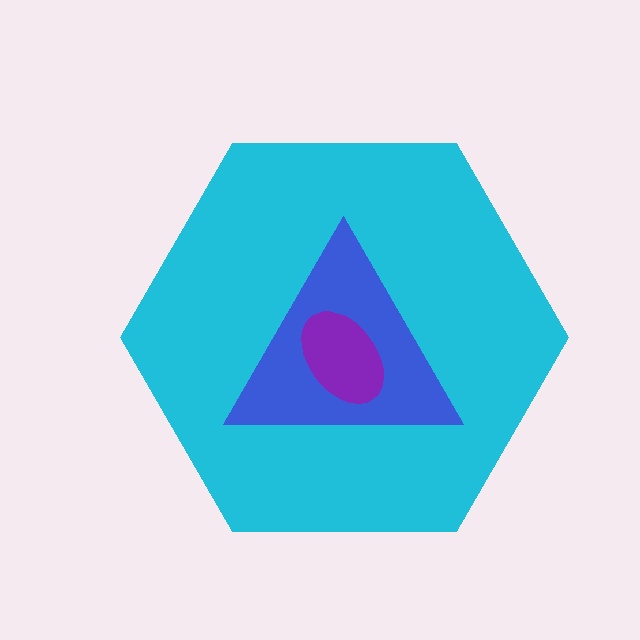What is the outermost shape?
The cyan hexagon.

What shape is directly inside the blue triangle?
The purple ellipse.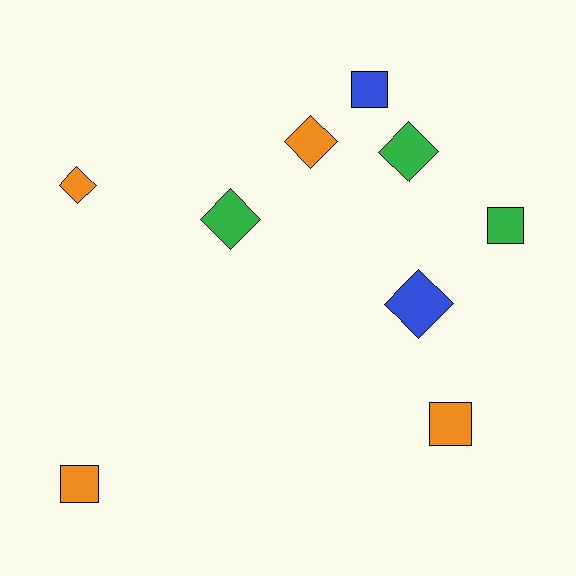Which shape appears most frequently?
Diamond, with 5 objects.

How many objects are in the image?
There are 9 objects.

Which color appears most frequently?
Orange, with 4 objects.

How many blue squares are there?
There is 1 blue square.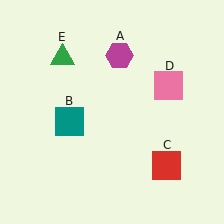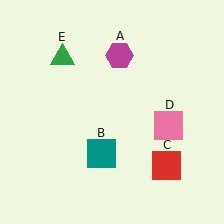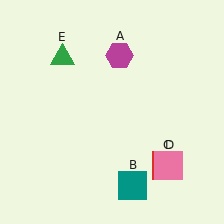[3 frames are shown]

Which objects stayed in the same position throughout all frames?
Magenta hexagon (object A) and red square (object C) and green triangle (object E) remained stationary.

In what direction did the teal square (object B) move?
The teal square (object B) moved down and to the right.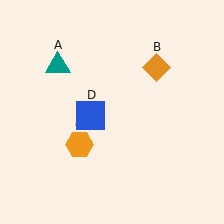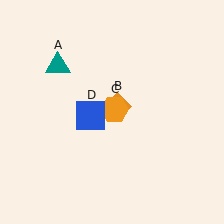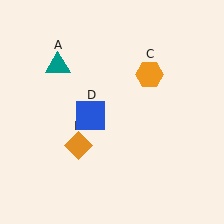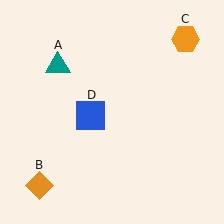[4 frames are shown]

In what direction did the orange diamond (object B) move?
The orange diamond (object B) moved down and to the left.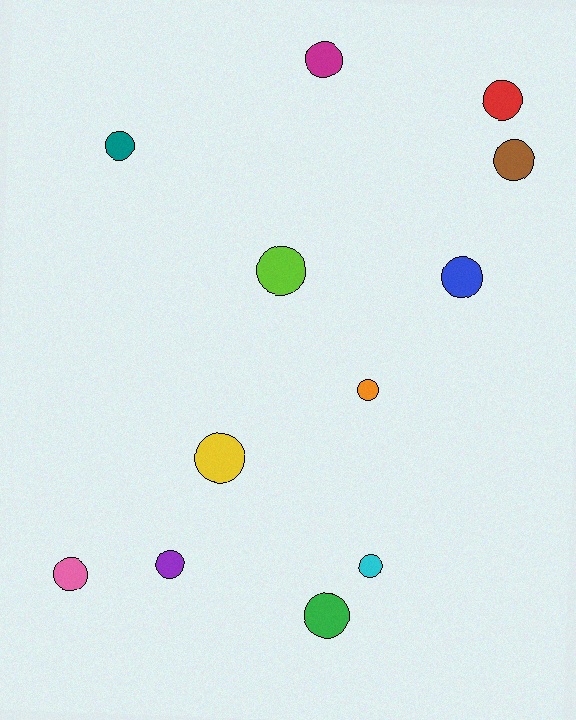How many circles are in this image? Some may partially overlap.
There are 12 circles.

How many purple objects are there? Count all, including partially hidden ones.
There is 1 purple object.